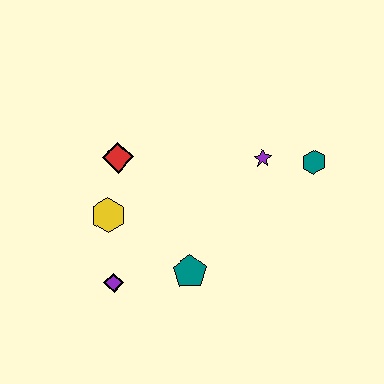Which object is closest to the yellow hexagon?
The red diamond is closest to the yellow hexagon.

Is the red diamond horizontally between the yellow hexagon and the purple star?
Yes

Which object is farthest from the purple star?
The purple diamond is farthest from the purple star.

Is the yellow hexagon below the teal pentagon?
No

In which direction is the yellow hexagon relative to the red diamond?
The yellow hexagon is below the red diamond.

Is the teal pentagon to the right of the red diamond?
Yes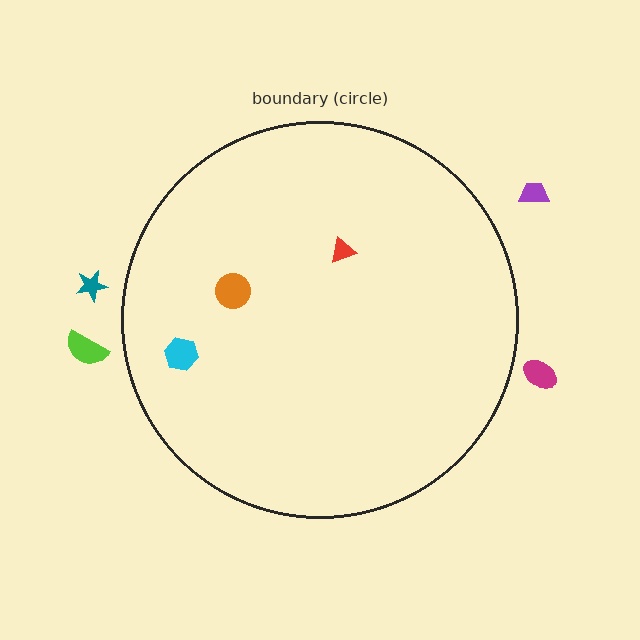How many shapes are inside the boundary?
3 inside, 4 outside.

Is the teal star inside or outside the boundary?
Outside.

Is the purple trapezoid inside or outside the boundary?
Outside.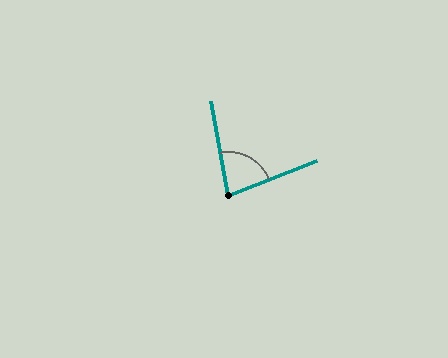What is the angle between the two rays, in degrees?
Approximately 78 degrees.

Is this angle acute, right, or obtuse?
It is acute.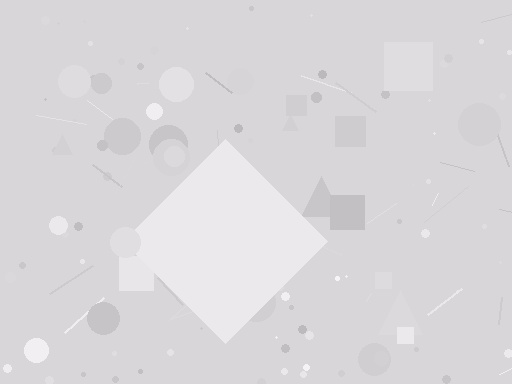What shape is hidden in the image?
A diamond is hidden in the image.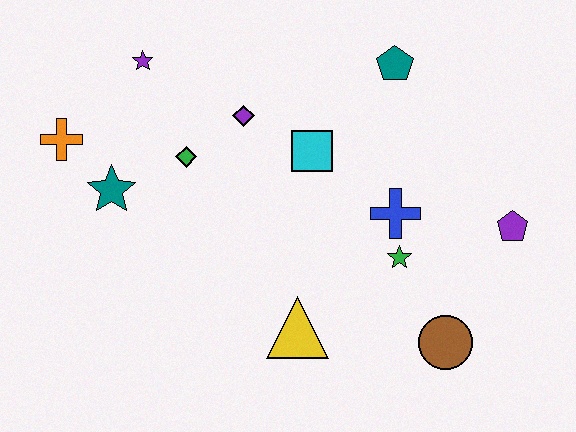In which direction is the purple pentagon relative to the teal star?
The purple pentagon is to the right of the teal star.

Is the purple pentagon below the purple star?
Yes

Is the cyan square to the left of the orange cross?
No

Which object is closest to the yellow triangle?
The green star is closest to the yellow triangle.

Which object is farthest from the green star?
The orange cross is farthest from the green star.